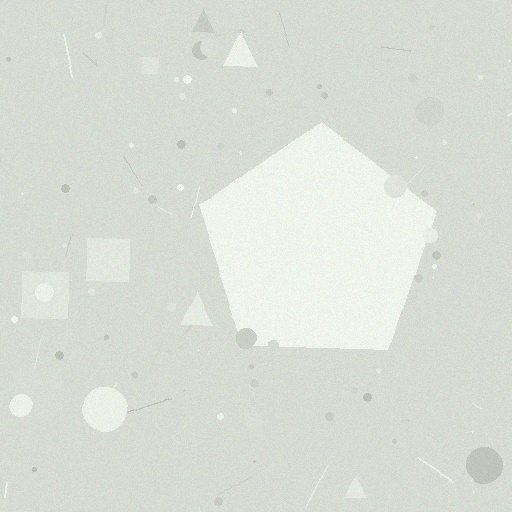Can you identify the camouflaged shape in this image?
The camouflaged shape is a pentagon.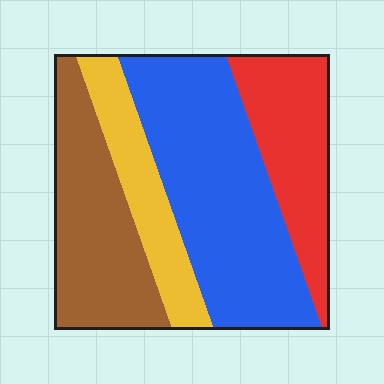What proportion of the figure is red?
Red covers around 20% of the figure.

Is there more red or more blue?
Blue.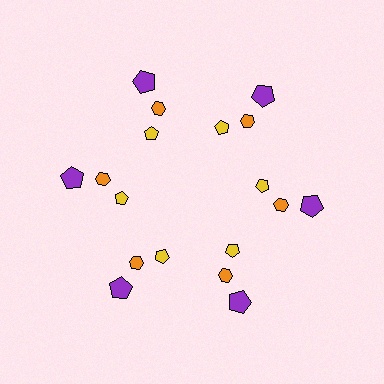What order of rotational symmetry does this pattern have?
This pattern has 6-fold rotational symmetry.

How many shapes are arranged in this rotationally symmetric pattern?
There are 18 shapes, arranged in 6 groups of 3.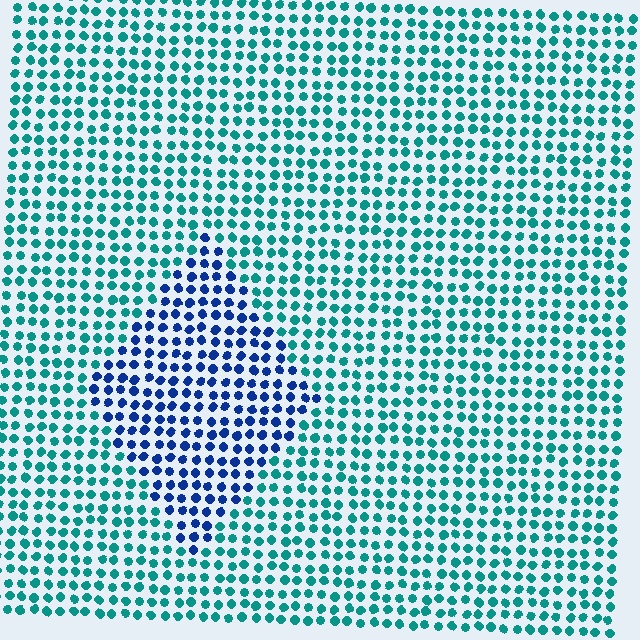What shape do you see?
I see a diamond.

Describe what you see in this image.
The image is filled with small teal elements in a uniform arrangement. A diamond-shaped region is visible where the elements are tinted to a slightly different hue, forming a subtle color boundary.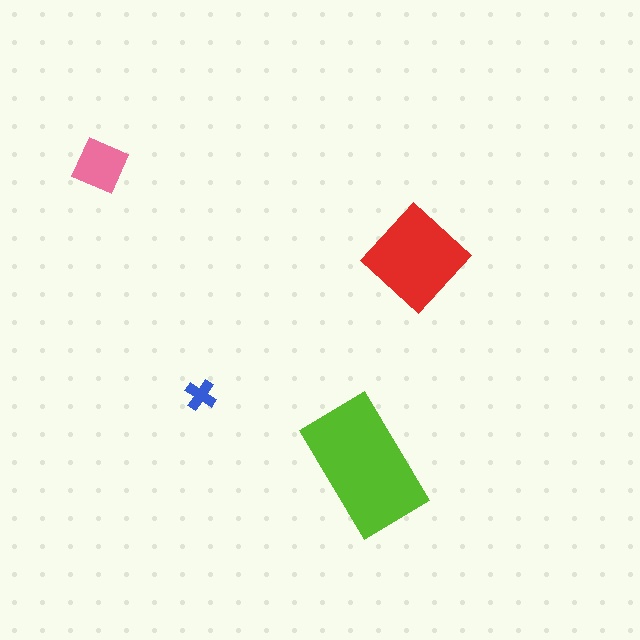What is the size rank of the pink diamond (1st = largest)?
3rd.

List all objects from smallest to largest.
The blue cross, the pink diamond, the red diamond, the lime rectangle.